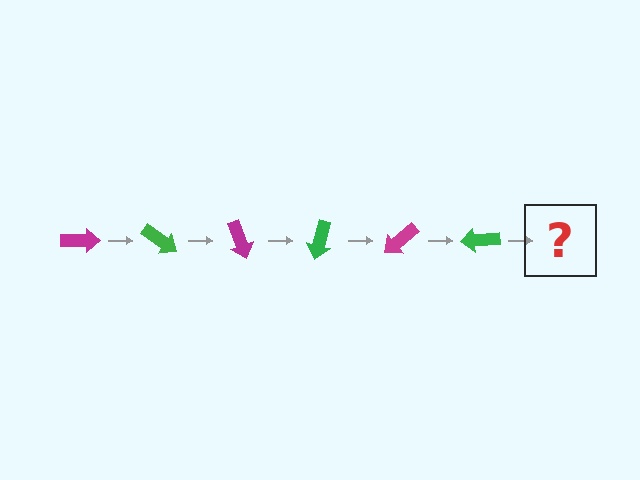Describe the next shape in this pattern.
It should be a magenta arrow, rotated 210 degrees from the start.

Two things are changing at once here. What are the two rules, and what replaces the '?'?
The two rules are that it rotates 35 degrees each step and the color cycles through magenta and green. The '?' should be a magenta arrow, rotated 210 degrees from the start.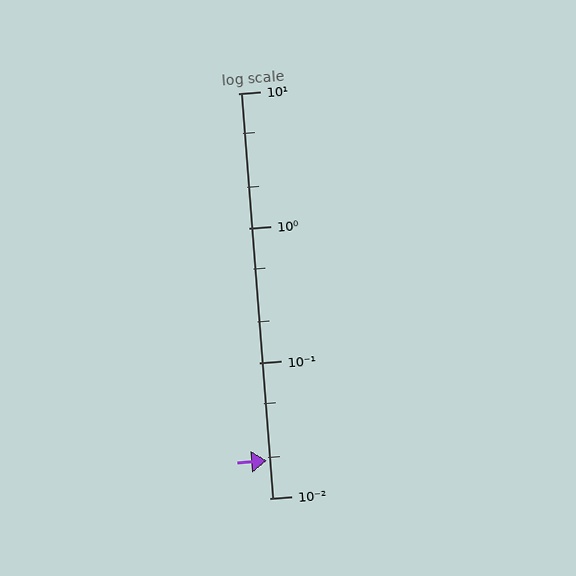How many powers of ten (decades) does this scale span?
The scale spans 3 decades, from 0.01 to 10.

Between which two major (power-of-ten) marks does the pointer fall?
The pointer is between 0.01 and 0.1.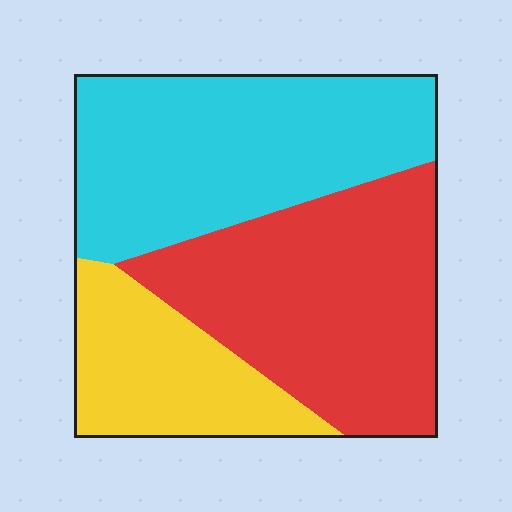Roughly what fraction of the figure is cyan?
Cyan takes up about two fifths (2/5) of the figure.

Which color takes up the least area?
Yellow, at roughly 20%.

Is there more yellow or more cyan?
Cyan.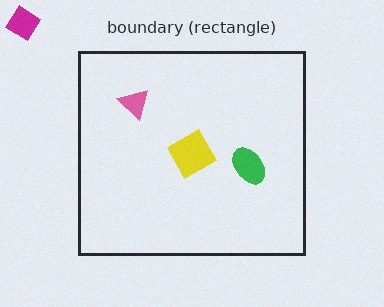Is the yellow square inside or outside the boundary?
Inside.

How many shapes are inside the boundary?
4 inside, 1 outside.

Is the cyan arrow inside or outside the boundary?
Inside.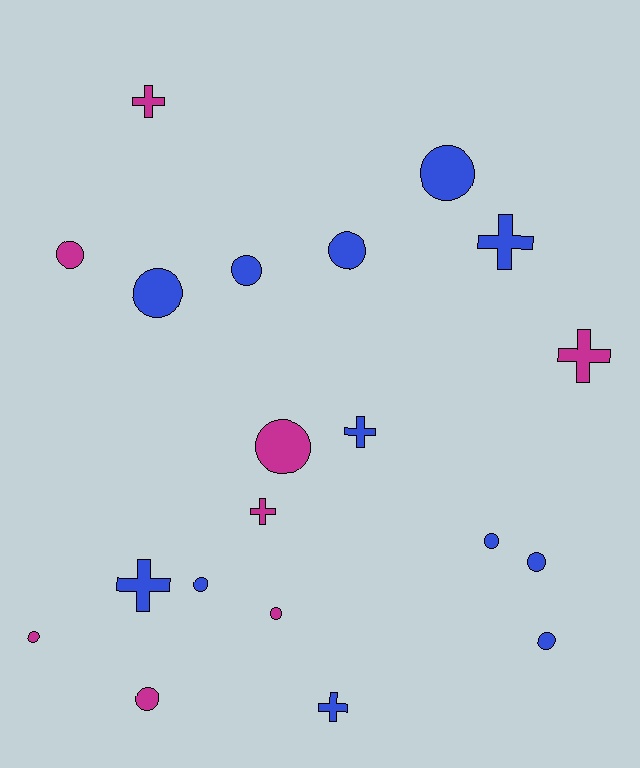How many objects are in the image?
There are 20 objects.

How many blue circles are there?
There are 8 blue circles.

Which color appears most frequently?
Blue, with 12 objects.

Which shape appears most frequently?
Circle, with 13 objects.